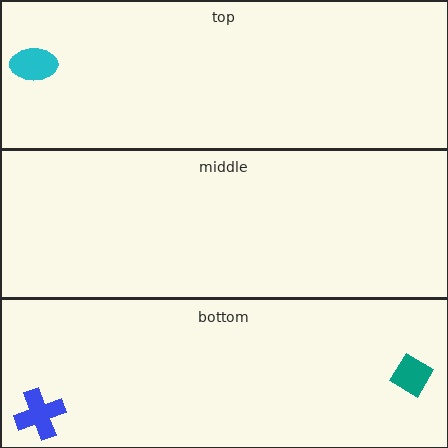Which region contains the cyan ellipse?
The top region.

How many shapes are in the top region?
1.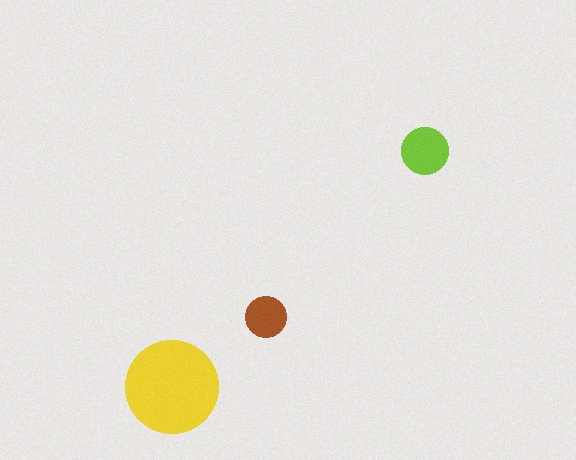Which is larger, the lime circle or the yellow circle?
The yellow one.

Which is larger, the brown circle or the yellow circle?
The yellow one.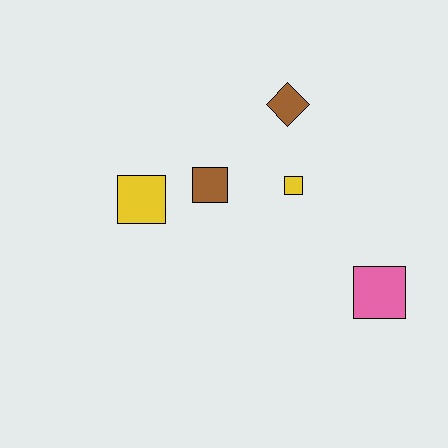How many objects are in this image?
There are 5 objects.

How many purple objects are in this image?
There are no purple objects.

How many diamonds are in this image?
There is 1 diamond.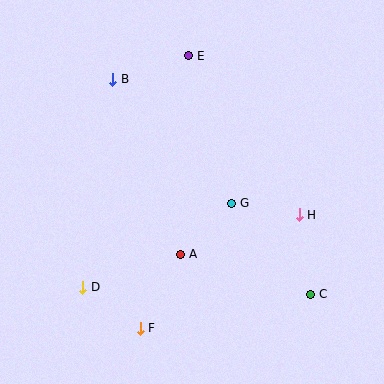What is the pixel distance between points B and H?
The distance between B and H is 230 pixels.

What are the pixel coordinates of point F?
Point F is at (140, 328).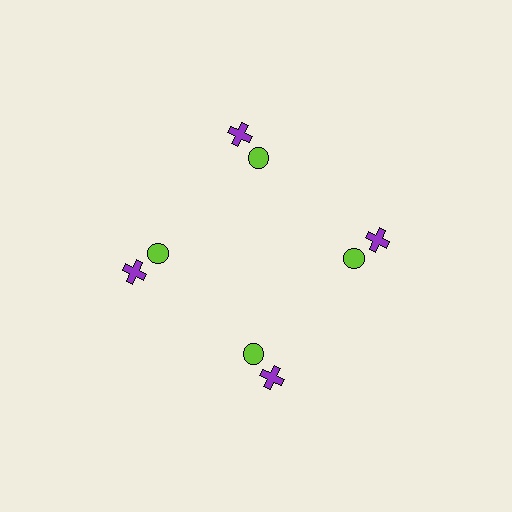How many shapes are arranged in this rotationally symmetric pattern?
There are 8 shapes, arranged in 4 groups of 2.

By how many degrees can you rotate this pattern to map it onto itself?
The pattern maps onto itself every 90 degrees of rotation.